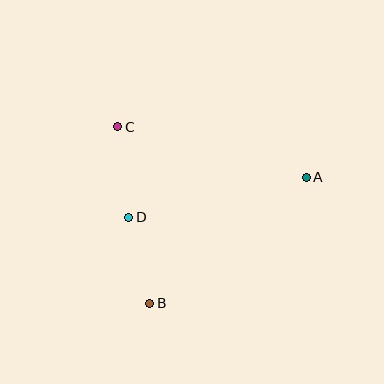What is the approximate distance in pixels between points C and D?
The distance between C and D is approximately 91 pixels.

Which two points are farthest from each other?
Points A and B are farthest from each other.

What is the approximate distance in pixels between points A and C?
The distance between A and C is approximately 195 pixels.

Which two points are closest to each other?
Points B and D are closest to each other.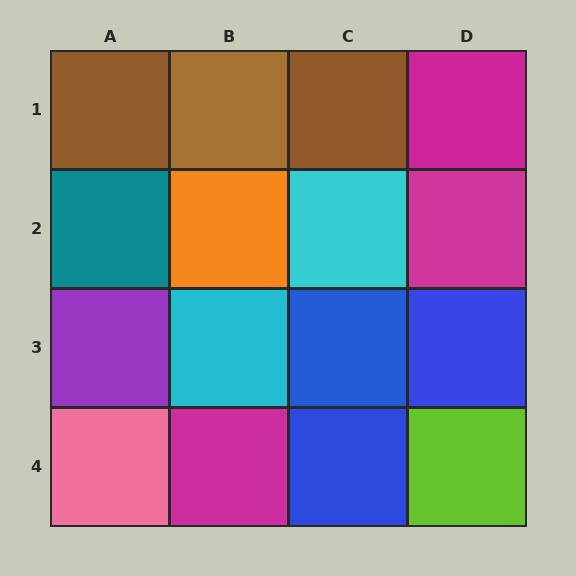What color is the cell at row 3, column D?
Blue.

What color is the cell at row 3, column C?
Blue.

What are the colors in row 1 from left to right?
Brown, brown, brown, magenta.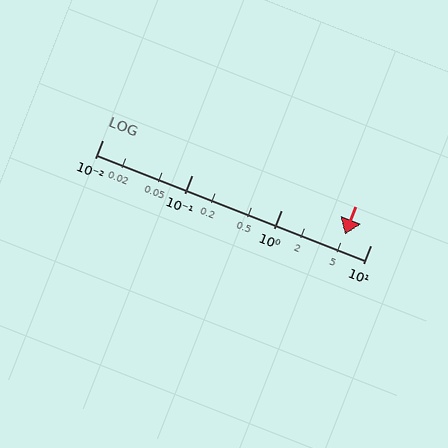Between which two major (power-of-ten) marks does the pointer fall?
The pointer is between 1 and 10.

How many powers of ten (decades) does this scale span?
The scale spans 3 decades, from 0.01 to 10.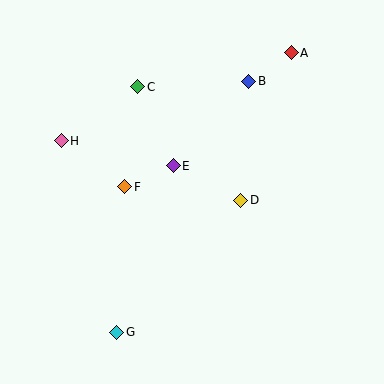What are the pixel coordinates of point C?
Point C is at (138, 87).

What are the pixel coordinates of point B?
Point B is at (249, 81).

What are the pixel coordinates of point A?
Point A is at (291, 53).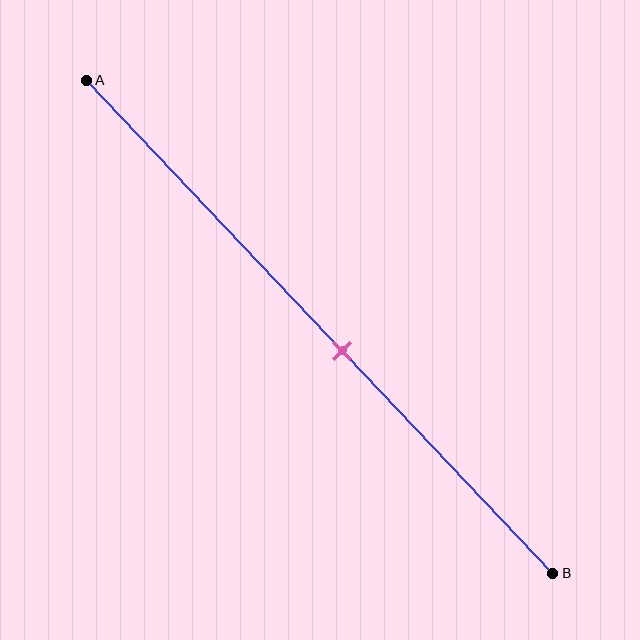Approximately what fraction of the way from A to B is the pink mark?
The pink mark is approximately 55% of the way from A to B.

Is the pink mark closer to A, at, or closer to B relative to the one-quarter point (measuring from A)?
The pink mark is closer to point B than the one-quarter point of segment AB.